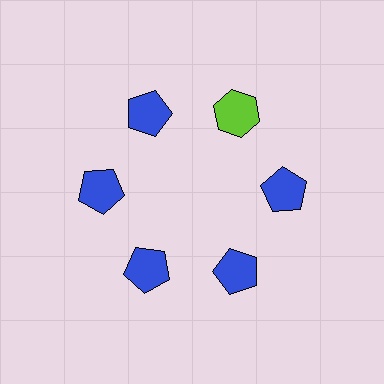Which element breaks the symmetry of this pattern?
The lime hexagon at roughly the 1 o'clock position breaks the symmetry. All other shapes are blue pentagons.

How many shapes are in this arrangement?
There are 6 shapes arranged in a ring pattern.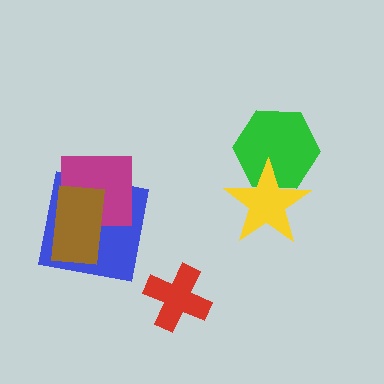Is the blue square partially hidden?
Yes, it is partially covered by another shape.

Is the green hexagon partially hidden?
Yes, it is partially covered by another shape.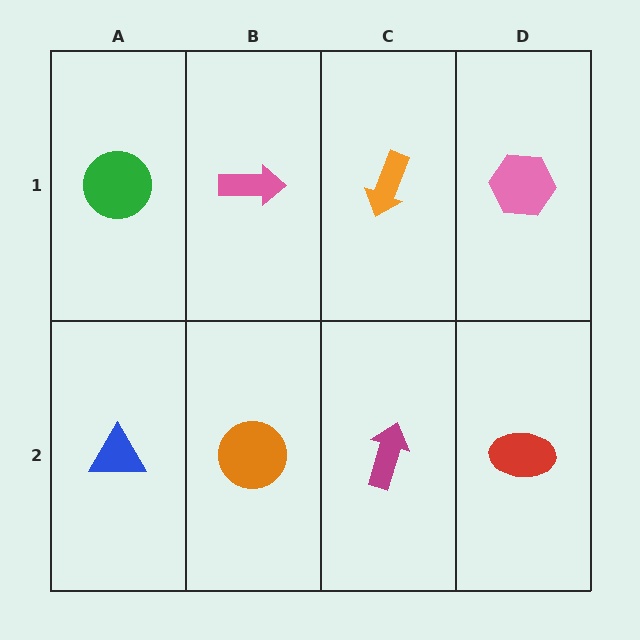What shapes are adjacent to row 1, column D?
A red ellipse (row 2, column D), an orange arrow (row 1, column C).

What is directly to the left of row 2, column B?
A blue triangle.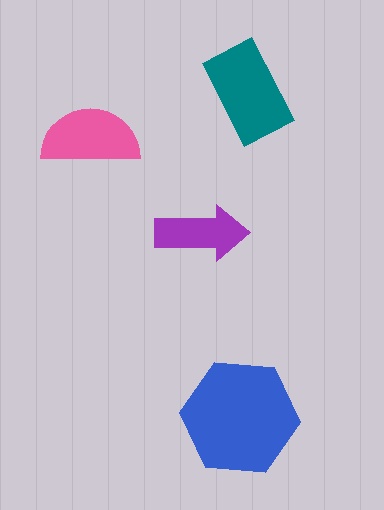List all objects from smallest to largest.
The purple arrow, the pink semicircle, the teal rectangle, the blue hexagon.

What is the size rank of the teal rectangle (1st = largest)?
2nd.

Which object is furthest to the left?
The pink semicircle is leftmost.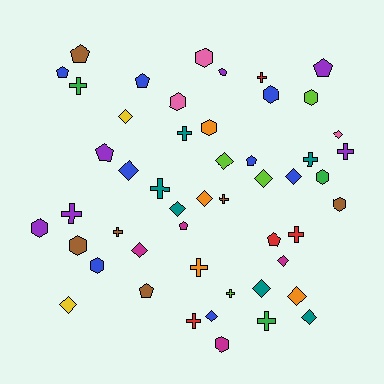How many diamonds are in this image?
There are 15 diamonds.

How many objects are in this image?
There are 50 objects.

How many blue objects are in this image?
There are 8 blue objects.